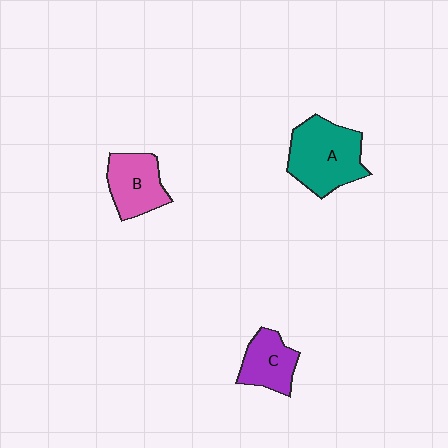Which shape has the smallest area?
Shape C (purple).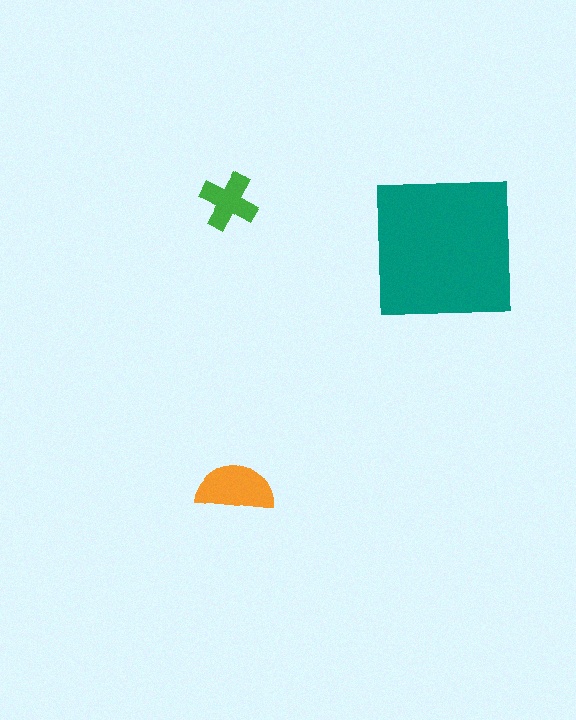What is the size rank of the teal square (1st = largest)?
1st.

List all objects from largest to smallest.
The teal square, the orange semicircle, the green cross.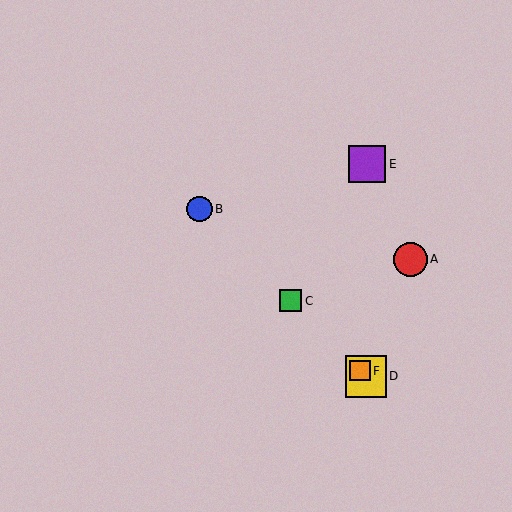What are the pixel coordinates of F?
Object F is at (360, 371).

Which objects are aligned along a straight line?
Objects B, C, D, F are aligned along a straight line.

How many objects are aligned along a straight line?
4 objects (B, C, D, F) are aligned along a straight line.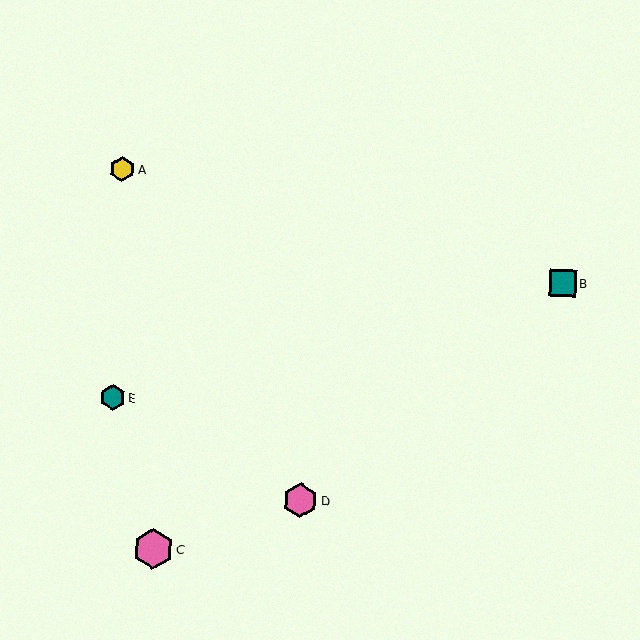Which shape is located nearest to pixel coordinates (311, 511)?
The pink hexagon (labeled D) at (301, 500) is nearest to that location.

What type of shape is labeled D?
Shape D is a pink hexagon.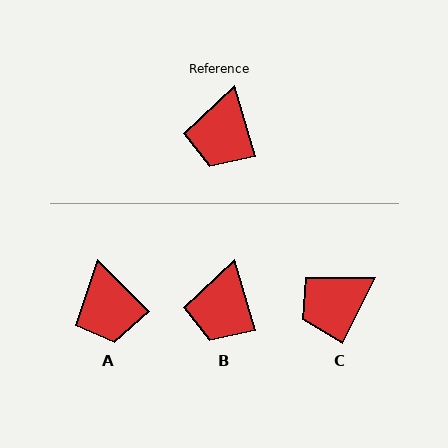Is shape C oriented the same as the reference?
No, it is off by about 43 degrees.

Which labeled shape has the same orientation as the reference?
B.